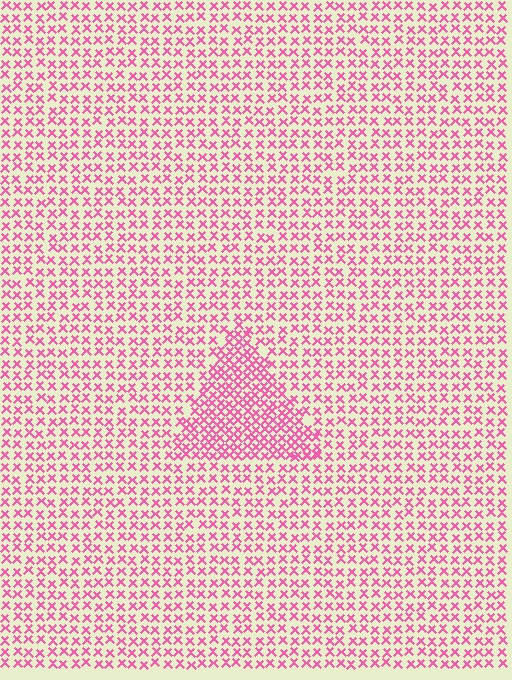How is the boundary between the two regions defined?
The boundary is defined by a change in element density (approximately 1.8x ratio). All elements are the same color, size, and shape.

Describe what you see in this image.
The image contains small pink elements arranged at two different densities. A triangle-shaped region is visible where the elements are more densely packed than the surrounding area.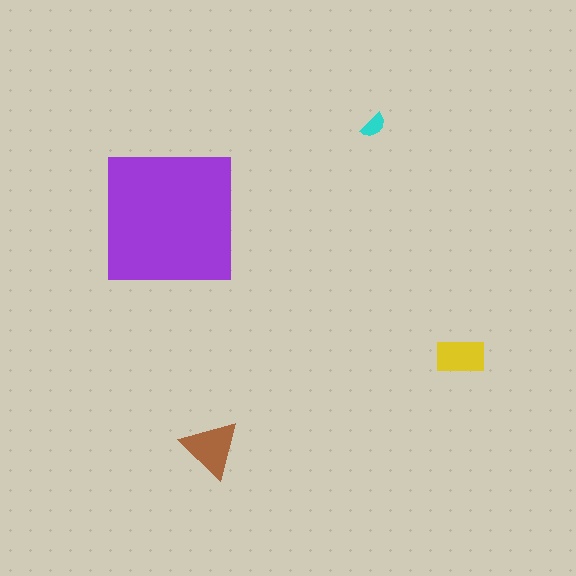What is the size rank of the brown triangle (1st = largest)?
2nd.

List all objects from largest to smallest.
The purple square, the brown triangle, the yellow rectangle, the cyan semicircle.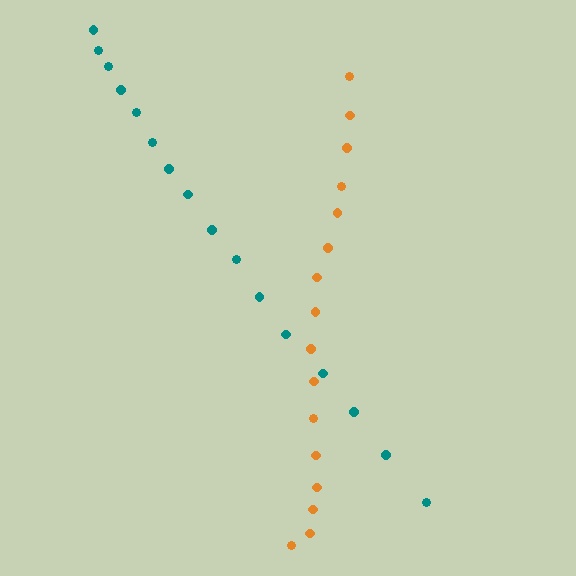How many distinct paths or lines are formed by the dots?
There are 2 distinct paths.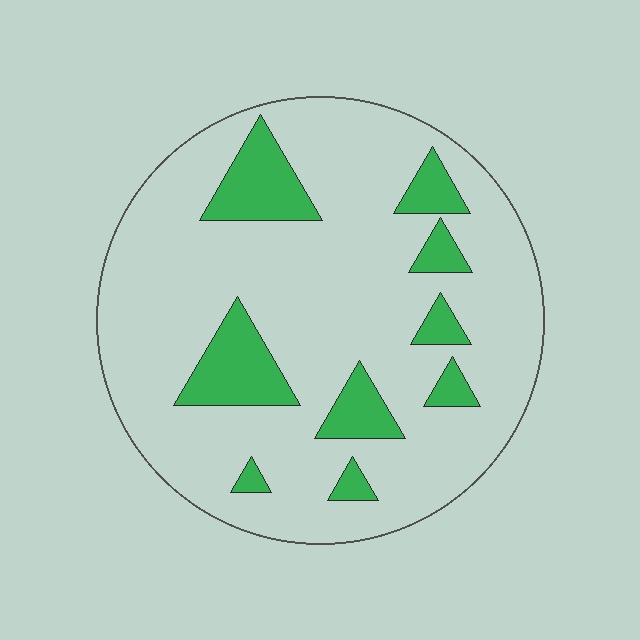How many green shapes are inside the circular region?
9.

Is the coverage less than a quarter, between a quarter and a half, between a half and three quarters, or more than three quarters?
Less than a quarter.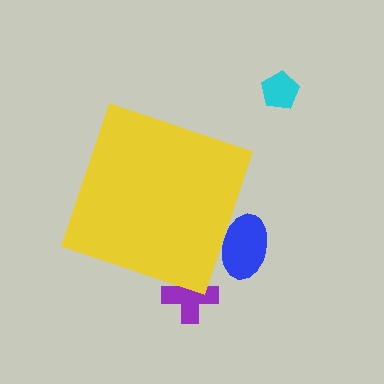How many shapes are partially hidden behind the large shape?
2 shapes are partially hidden.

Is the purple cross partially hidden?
Yes, the purple cross is partially hidden behind the yellow diamond.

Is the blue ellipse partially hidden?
Yes, the blue ellipse is partially hidden behind the yellow diamond.